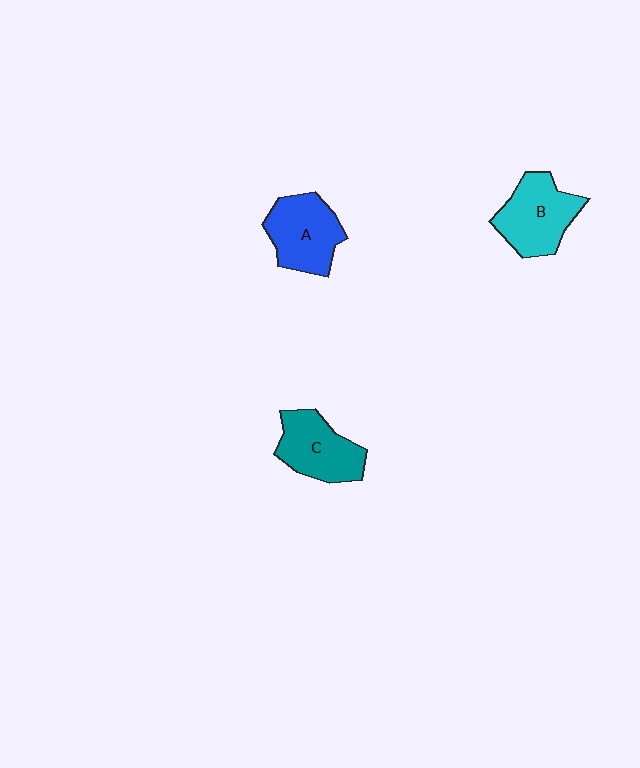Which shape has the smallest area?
Shape C (teal).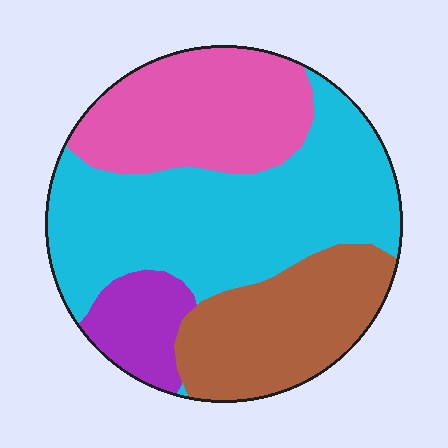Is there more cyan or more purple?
Cyan.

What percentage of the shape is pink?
Pink takes up less than a quarter of the shape.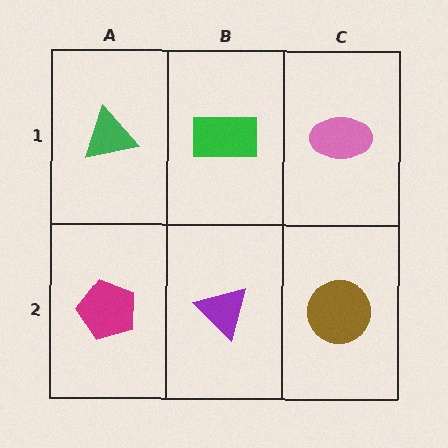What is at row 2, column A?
A magenta pentagon.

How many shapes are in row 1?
3 shapes.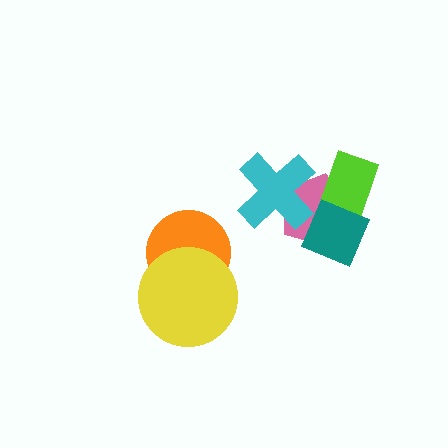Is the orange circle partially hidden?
Yes, it is partially covered by another shape.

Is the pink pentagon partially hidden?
Yes, it is partially covered by another shape.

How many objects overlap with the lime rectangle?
2 objects overlap with the lime rectangle.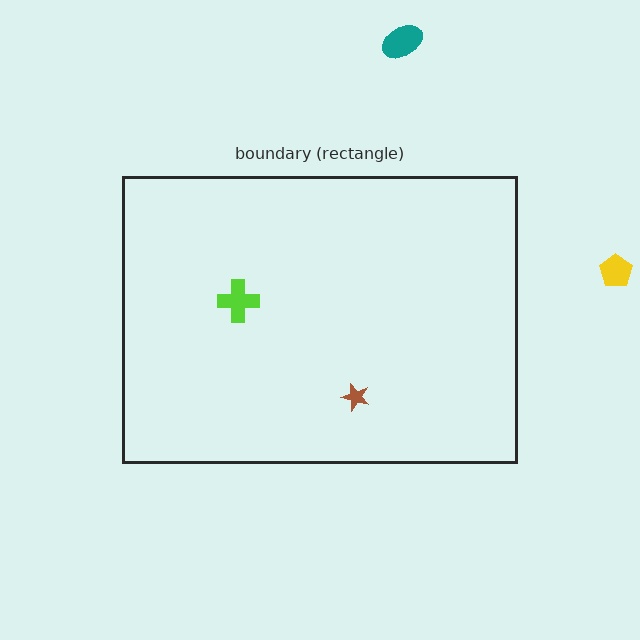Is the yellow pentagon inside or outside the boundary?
Outside.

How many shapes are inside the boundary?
2 inside, 2 outside.